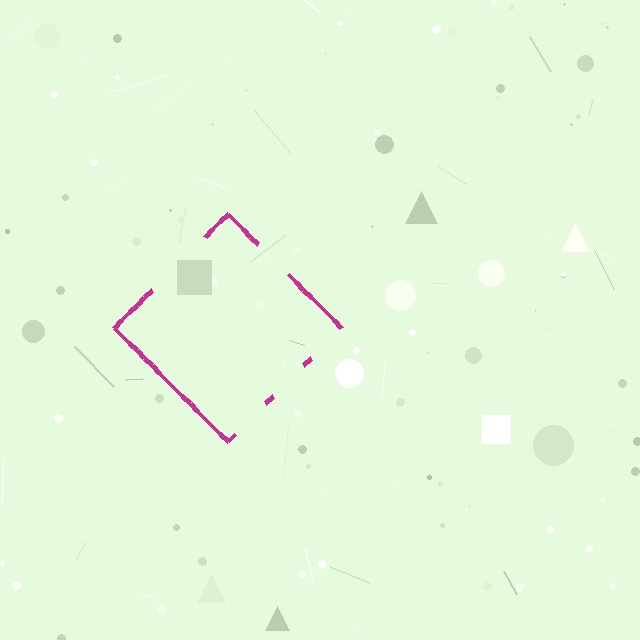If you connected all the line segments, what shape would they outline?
They would outline a diamond.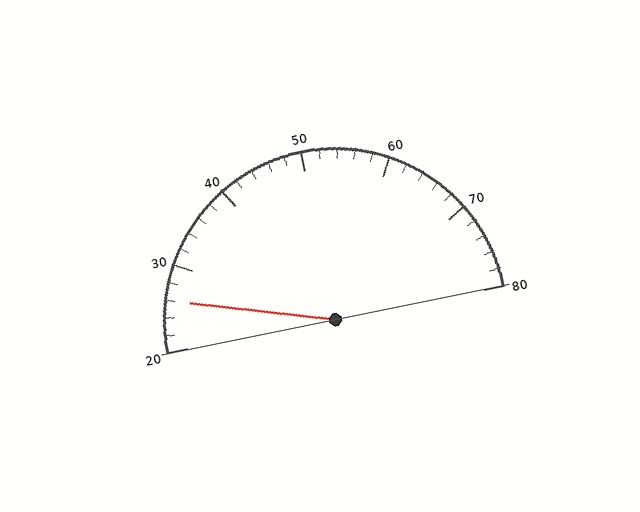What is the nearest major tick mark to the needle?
The nearest major tick mark is 30.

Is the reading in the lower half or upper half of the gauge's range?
The reading is in the lower half of the range (20 to 80).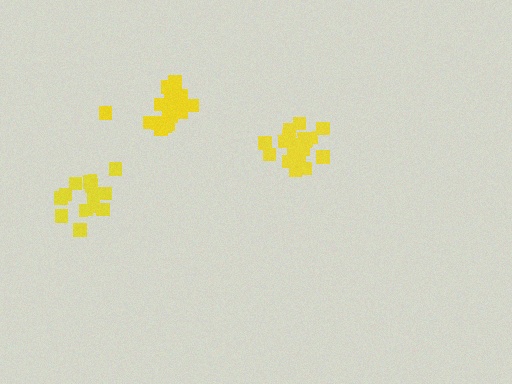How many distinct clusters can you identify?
There are 3 distinct clusters.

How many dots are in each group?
Group 1: 18 dots, Group 2: 18 dots, Group 3: 14 dots (50 total).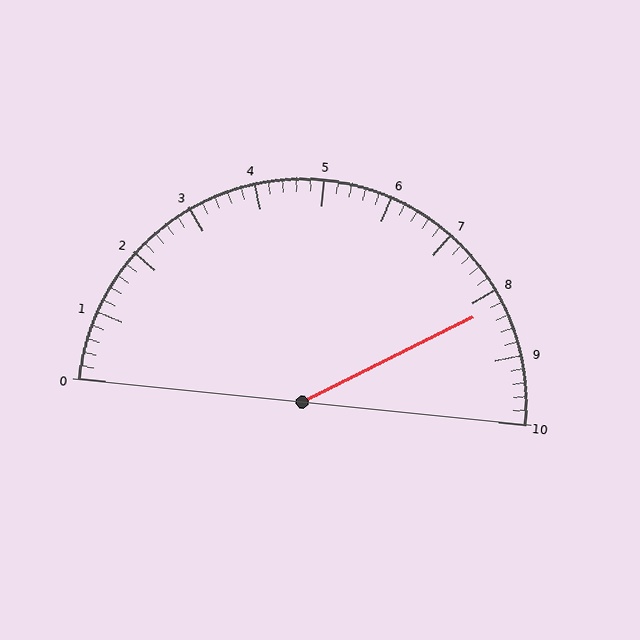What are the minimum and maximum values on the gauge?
The gauge ranges from 0 to 10.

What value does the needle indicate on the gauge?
The needle indicates approximately 8.2.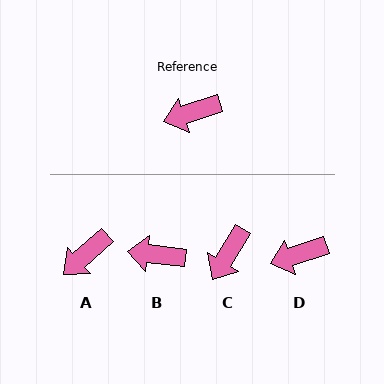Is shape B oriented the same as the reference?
No, it is off by about 25 degrees.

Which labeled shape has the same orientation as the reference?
D.